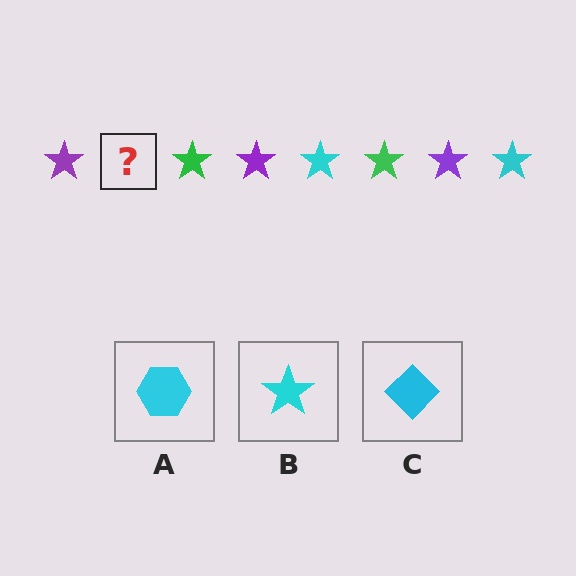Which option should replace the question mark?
Option B.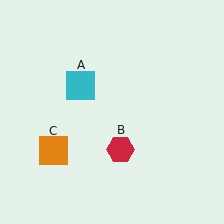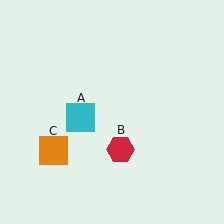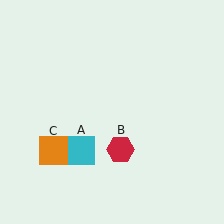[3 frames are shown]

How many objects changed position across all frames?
1 object changed position: cyan square (object A).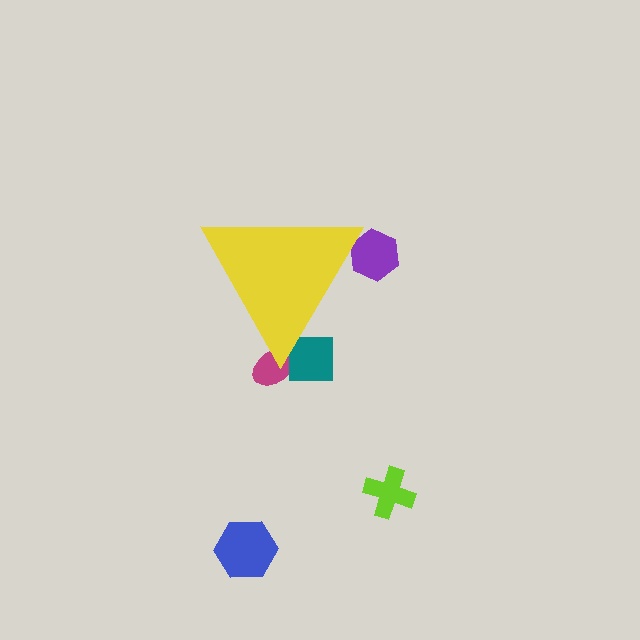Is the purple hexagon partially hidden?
Yes, the purple hexagon is partially hidden behind the yellow triangle.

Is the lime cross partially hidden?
No, the lime cross is fully visible.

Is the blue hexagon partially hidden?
No, the blue hexagon is fully visible.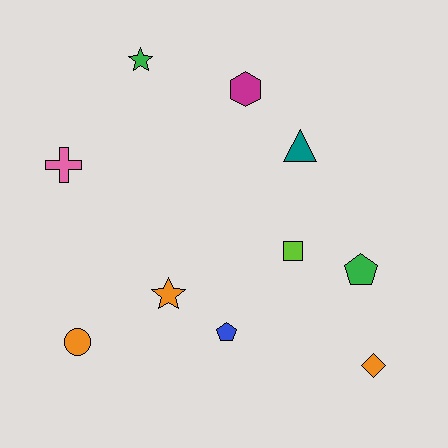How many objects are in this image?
There are 10 objects.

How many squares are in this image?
There is 1 square.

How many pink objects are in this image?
There is 1 pink object.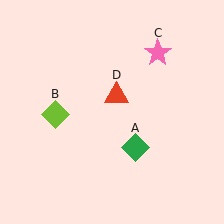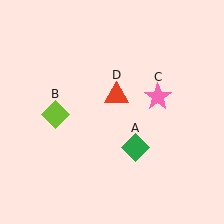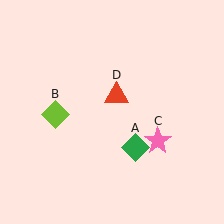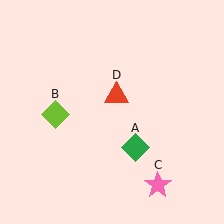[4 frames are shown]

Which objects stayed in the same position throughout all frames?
Green diamond (object A) and lime diamond (object B) and red triangle (object D) remained stationary.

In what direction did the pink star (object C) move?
The pink star (object C) moved down.